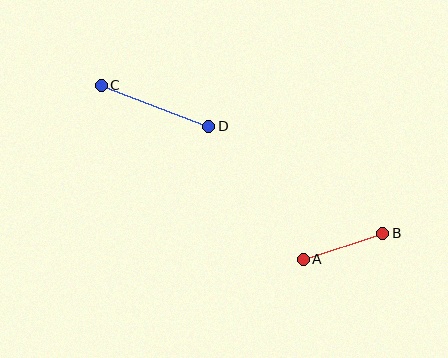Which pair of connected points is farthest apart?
Points C and D are farthest apart.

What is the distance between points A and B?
The distance is approximately 83 pixels.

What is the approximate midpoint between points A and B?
The midpoint is at approximately (343, 246) pixels.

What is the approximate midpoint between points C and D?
The midpoint is at approximately (155, 106) pixels.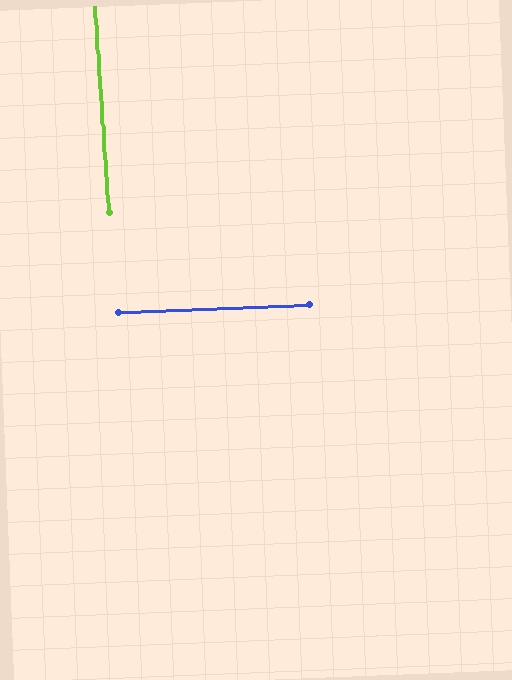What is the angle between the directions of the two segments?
Approximately 89 degrees.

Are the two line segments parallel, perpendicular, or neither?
Perpendicular — they meet at approximately 89°.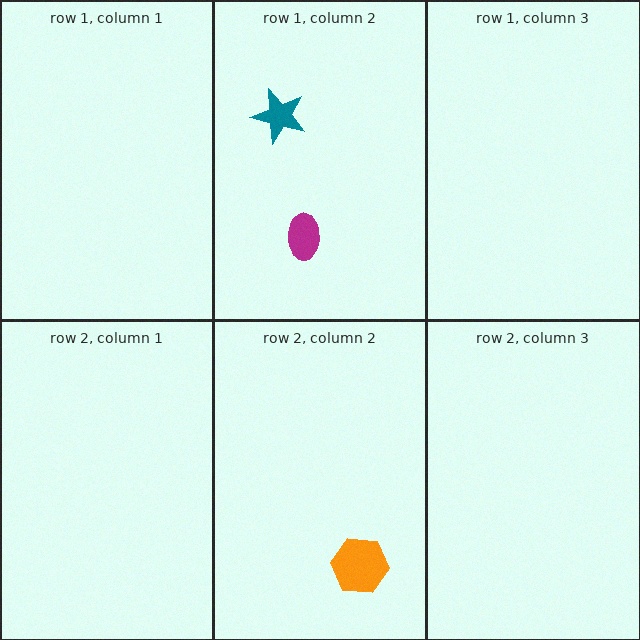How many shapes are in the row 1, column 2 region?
2.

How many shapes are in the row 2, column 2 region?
1.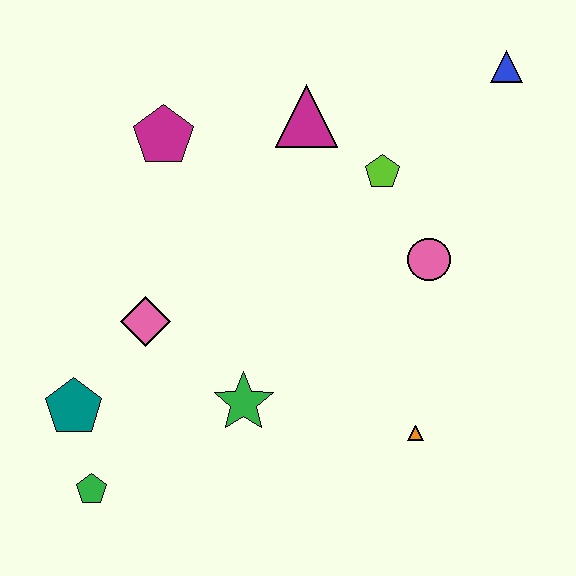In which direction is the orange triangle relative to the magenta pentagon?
The orange triangle is below the magenta pentagon.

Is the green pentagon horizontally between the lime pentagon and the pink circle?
No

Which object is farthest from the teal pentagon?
The blue triangle is farthest from the teal pentagon.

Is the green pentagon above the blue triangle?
No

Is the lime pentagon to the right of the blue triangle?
No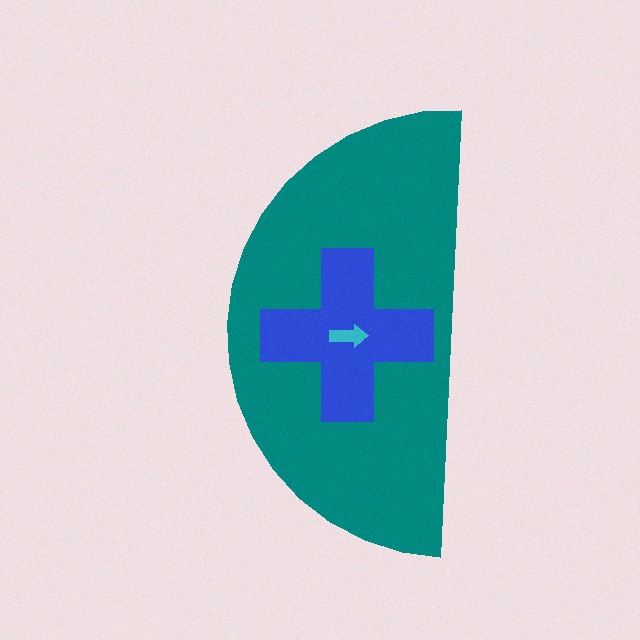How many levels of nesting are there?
3.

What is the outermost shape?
The teal semicircle.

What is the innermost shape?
The cyan arrow.